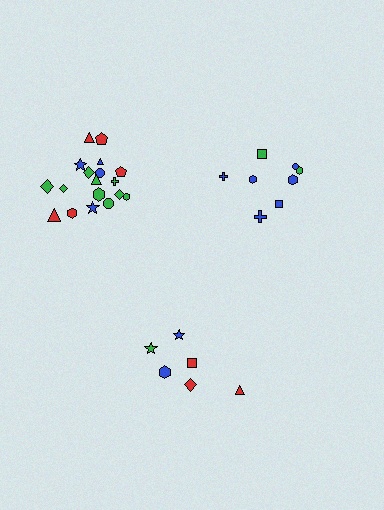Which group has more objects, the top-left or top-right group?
The top-left group.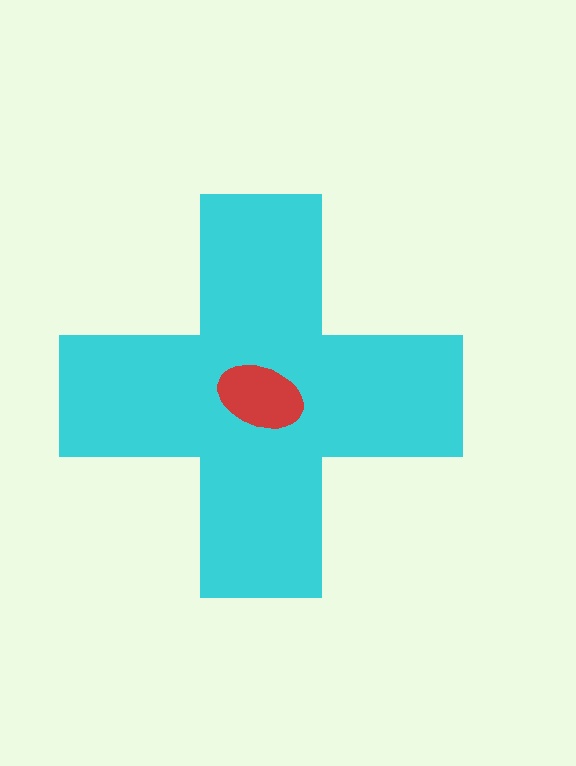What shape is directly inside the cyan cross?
The red ellipse.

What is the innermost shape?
The red ellipse.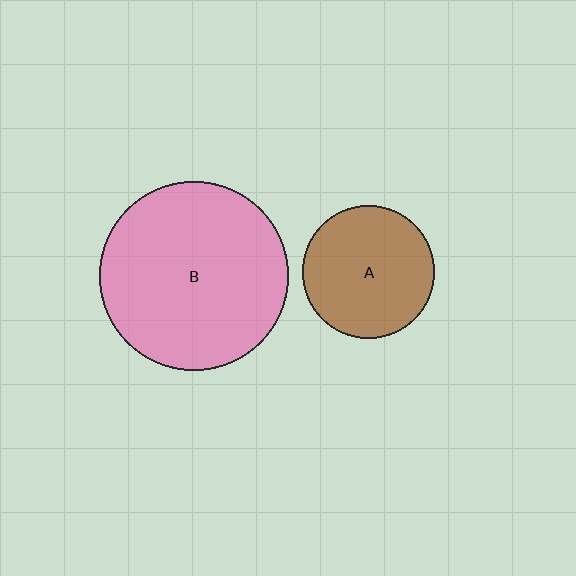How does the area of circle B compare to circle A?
Approximately 2.0 times.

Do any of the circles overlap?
No, none of the circles overlap.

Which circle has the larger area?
Circle B (pink).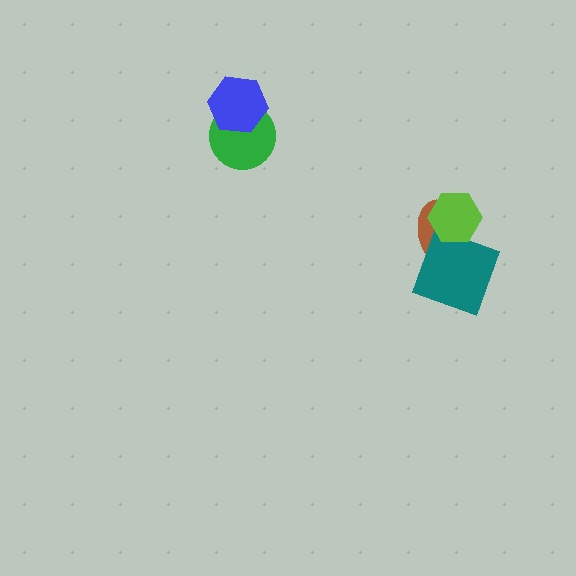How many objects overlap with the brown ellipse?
2 objects overlap with the brown ellipse.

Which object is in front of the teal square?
The lime hexagon is in front of the teal square.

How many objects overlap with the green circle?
1 object overlaps with the green circle.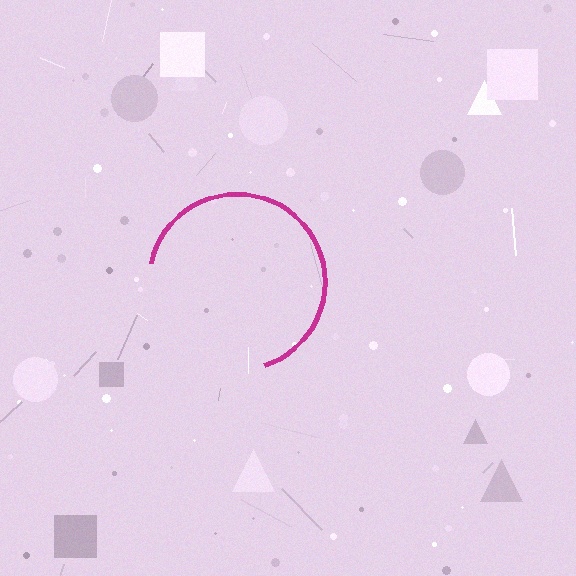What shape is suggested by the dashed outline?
The dashed outline suggests a circle.